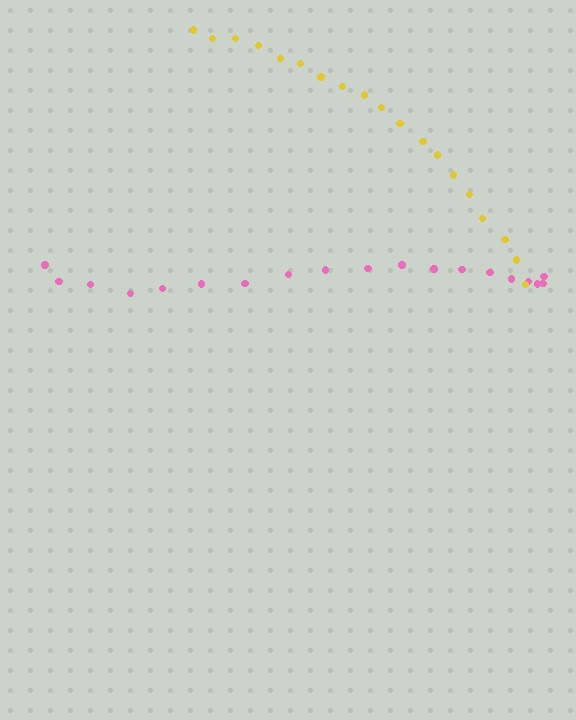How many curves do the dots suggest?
There are 2 distinct paths.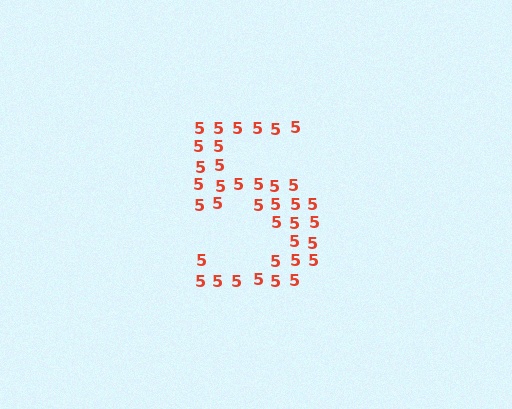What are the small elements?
The small elements are digit 5's.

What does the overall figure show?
The overall figure shows the digit 5.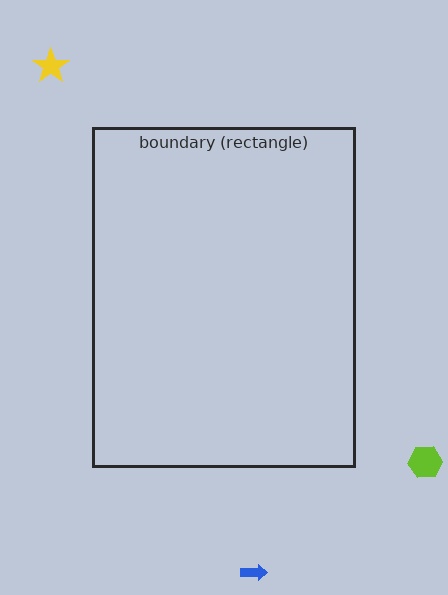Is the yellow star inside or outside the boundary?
Outside.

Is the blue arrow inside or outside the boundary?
Outside.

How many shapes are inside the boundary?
0 inside, 3 outside.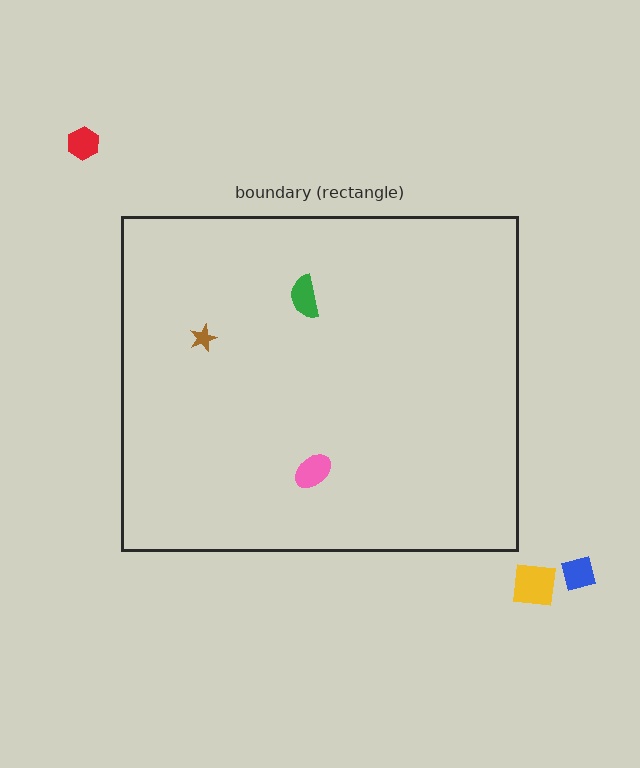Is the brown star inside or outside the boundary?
Inside.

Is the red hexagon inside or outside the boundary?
Outside.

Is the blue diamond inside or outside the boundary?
Outside.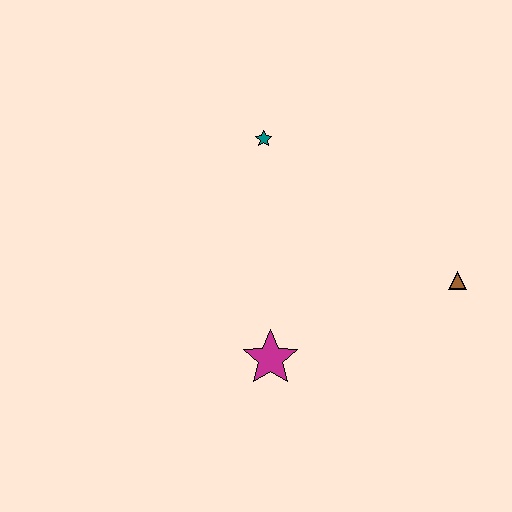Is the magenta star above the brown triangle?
No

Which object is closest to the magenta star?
The brown triangle is closest to the magenta star.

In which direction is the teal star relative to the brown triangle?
The teal star is to the left of the brown triangle.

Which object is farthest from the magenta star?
The teal star is farthest from the magenta star.